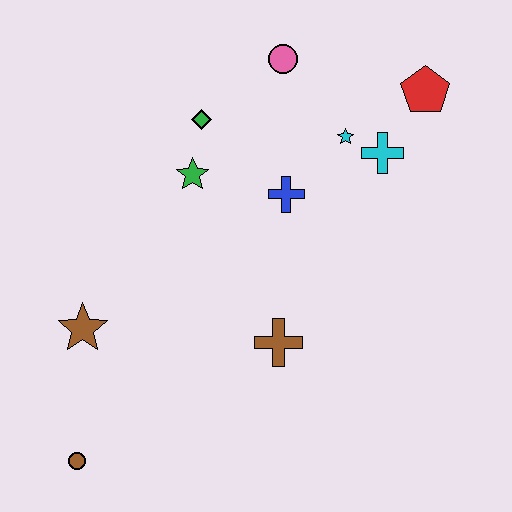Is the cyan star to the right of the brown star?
Yes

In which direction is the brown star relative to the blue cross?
The brown star is to the left of the blue cross.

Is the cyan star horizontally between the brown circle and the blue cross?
No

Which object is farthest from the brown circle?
The red pentagon is farthest from the brown circle.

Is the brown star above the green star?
No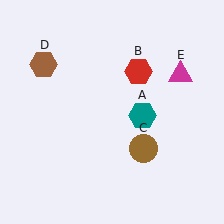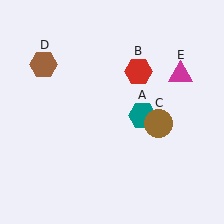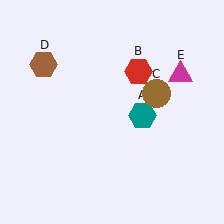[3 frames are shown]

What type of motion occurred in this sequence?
The brown circle (object C) rotated counterclockwise around the center of the scene.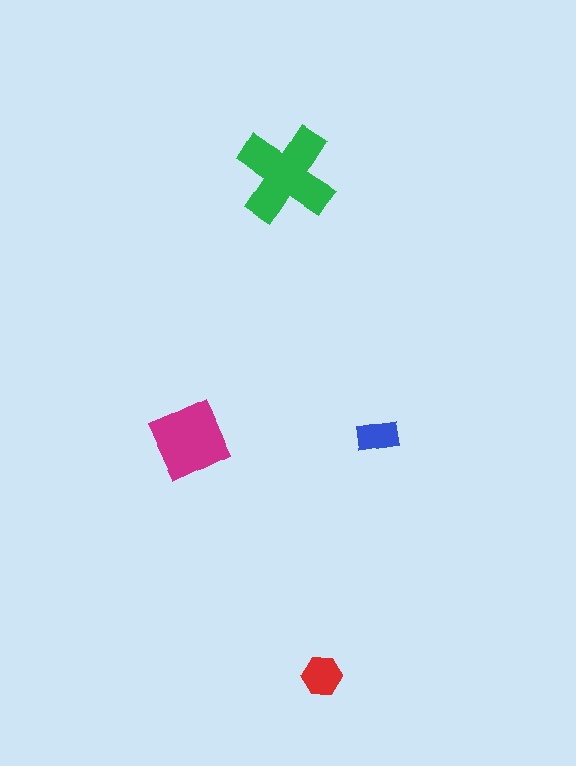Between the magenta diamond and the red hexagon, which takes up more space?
The magenta diamond.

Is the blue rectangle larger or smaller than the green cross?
Smaller.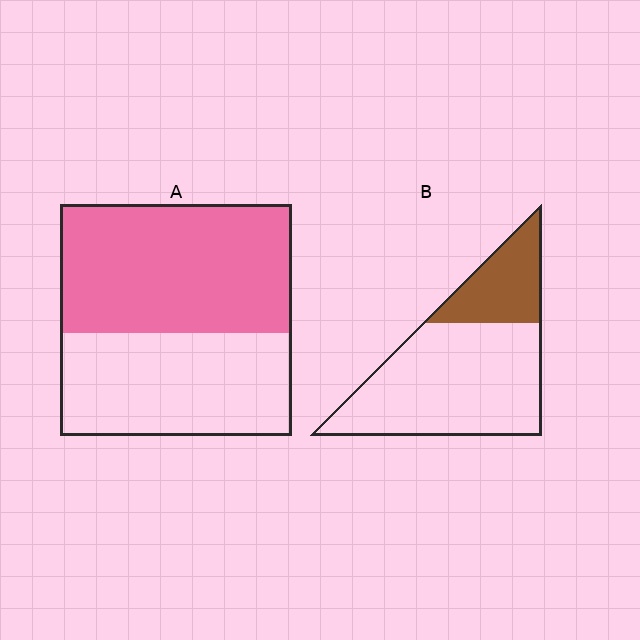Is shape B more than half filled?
No.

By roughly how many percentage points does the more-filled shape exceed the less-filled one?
By roughly 30 percentage points (A over B).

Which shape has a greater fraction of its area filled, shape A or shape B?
Shape A.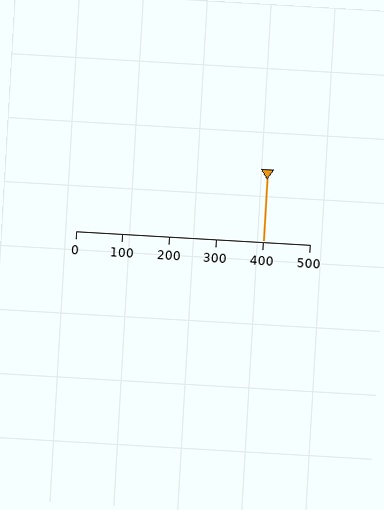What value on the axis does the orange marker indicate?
The marker indicates approximately 400.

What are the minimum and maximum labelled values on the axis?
The axis runs from 0 to 500.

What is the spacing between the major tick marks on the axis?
The major ticks are spaced 100 apart.